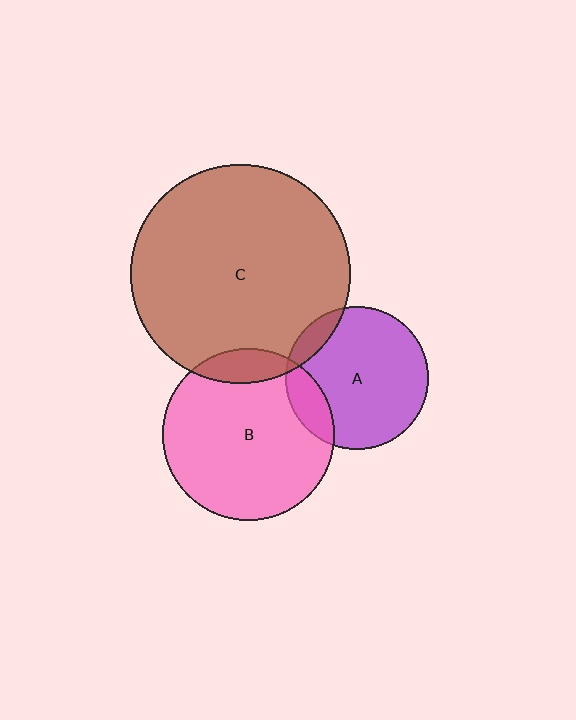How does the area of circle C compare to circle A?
Approximately 2.4 times.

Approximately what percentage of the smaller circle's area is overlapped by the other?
Approximately 10%.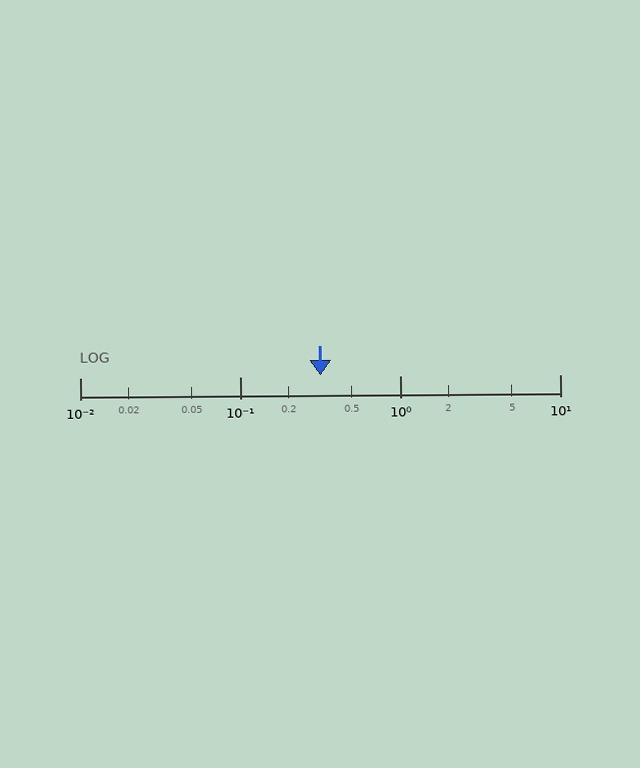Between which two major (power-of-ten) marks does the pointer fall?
The pointer is between 0.1 and 1.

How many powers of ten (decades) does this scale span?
The scale spans 3 decades, from 0.01 to 10.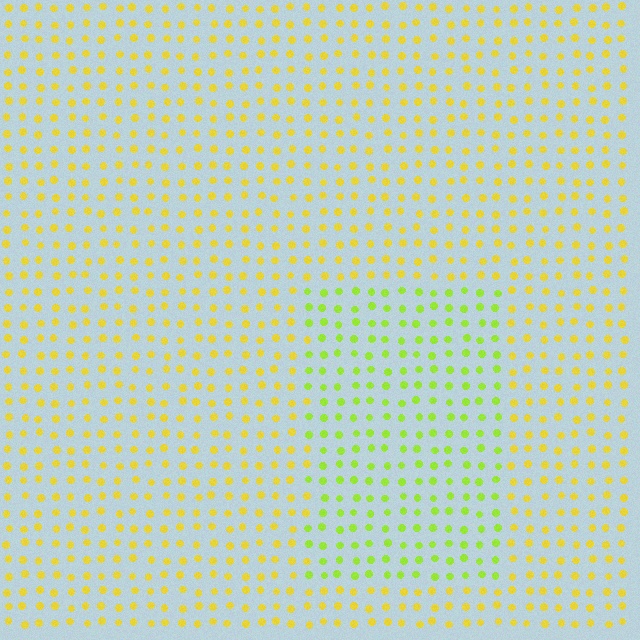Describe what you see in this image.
The image is filled with small yellow elements in a uniform arrangement. A rectangle-shaped region is visible where the elements are tinted to a slightly different hue, forming a subtle color boundary.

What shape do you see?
I see a rectangle.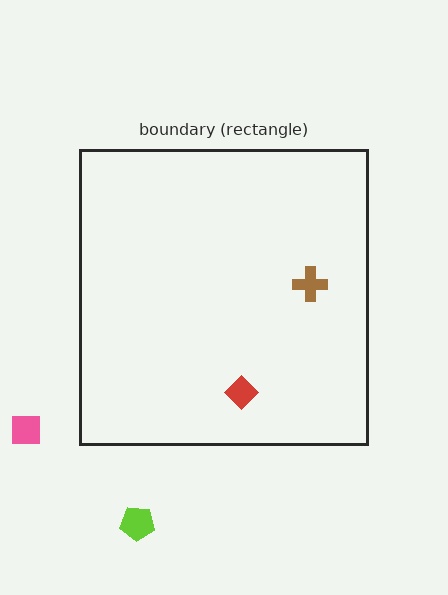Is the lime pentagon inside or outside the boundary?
Outside.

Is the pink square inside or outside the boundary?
Outside.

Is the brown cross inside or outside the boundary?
Inside.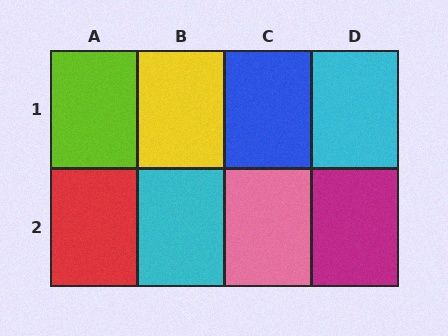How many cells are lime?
1 cell is lime.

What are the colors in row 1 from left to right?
Lime, yellow, blue, cyan.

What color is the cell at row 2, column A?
Red.